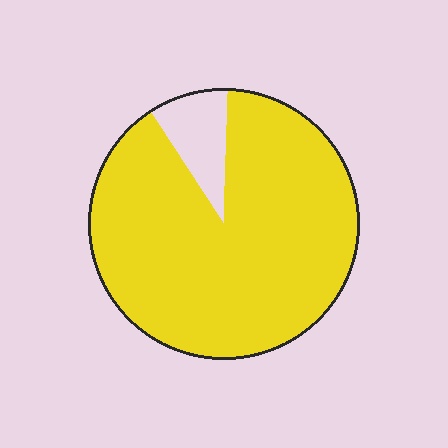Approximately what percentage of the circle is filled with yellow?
Approximately 90%.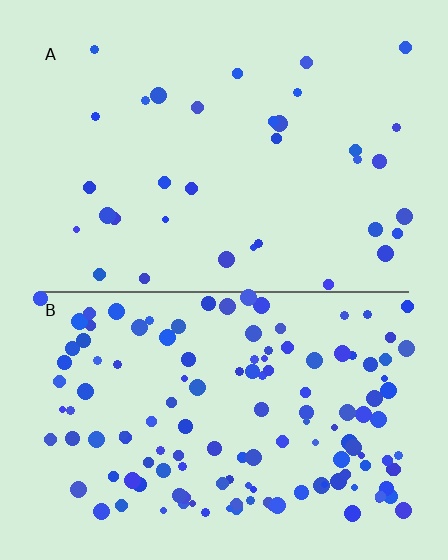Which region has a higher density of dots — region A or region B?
B (the bottom).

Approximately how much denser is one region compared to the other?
Approximately 4.0× — region B over region A.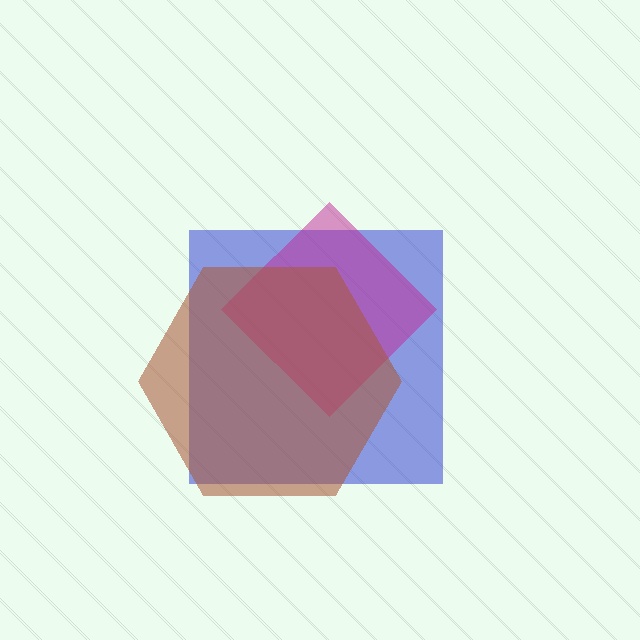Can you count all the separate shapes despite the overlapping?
Yes, there are 3 separate shapes.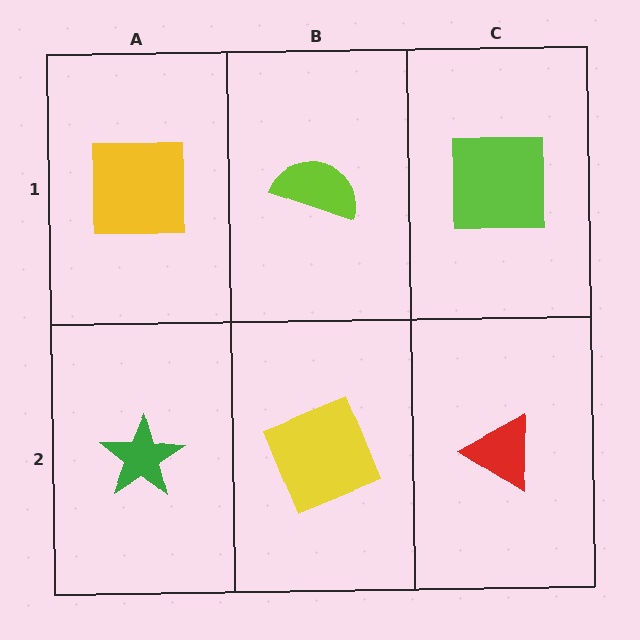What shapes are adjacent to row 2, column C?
A lime square (row 1, column C), a yellow square (row 2, column B).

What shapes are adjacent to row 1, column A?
A green star (row 2, column A), a lime semicircle (row 1, column B).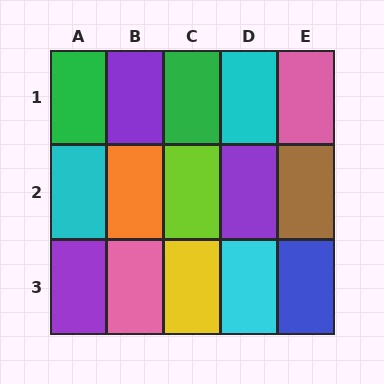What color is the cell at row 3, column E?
Blue.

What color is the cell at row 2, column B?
Orange.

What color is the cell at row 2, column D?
Purple.